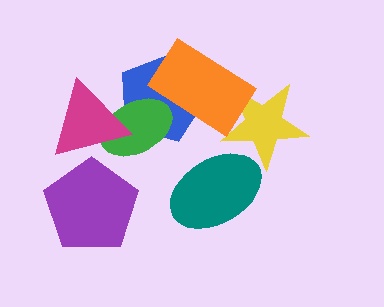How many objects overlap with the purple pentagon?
1 object overlaps with the purple pentagon.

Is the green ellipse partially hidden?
Yes, it is partially covered by another shape.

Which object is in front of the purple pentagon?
The magenta triangle is in front of the purple pentagon.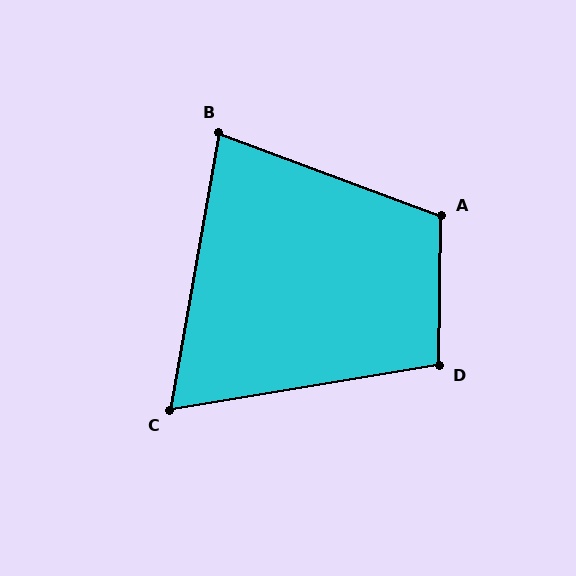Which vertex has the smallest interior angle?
C, at approximately 71 degrees.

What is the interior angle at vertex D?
Approximately 100 degrees (obtuse).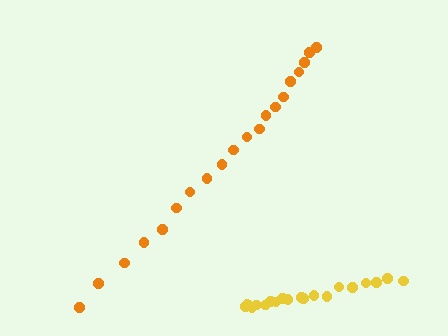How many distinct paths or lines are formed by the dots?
There are 2 distinct paths.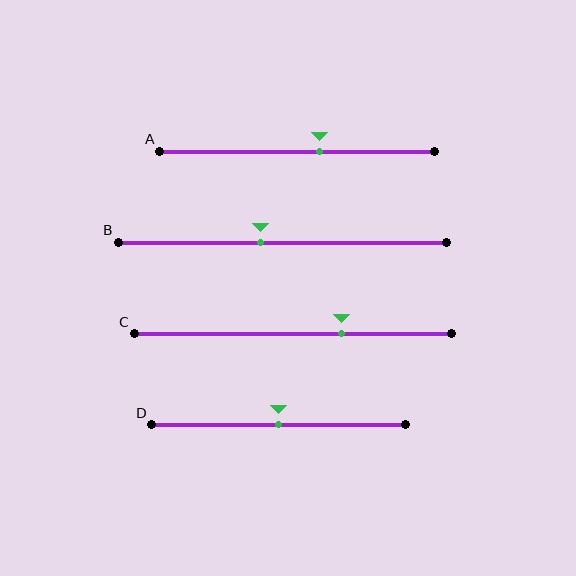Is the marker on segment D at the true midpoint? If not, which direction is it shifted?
Yes, the marker on segment D is at the true midpoint.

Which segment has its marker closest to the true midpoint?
Segment D has its marker closest to the true midpoint.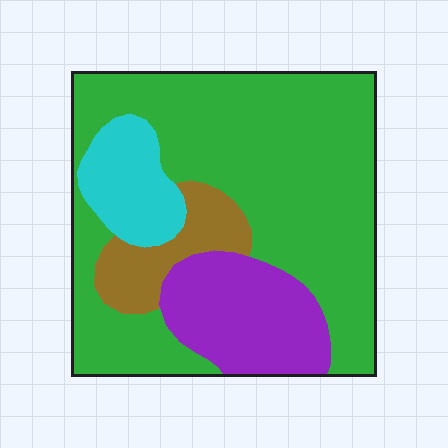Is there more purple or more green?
Green.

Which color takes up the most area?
Green, at roughly 60%.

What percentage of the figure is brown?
Brown covers about 10% of the figure.